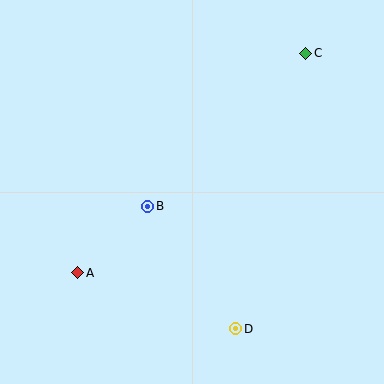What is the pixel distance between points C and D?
The distance between C and D is 285 pixels.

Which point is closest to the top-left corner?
Point B is closest to the top-left corner.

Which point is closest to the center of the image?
Point B at (148, 206) is closest to the center.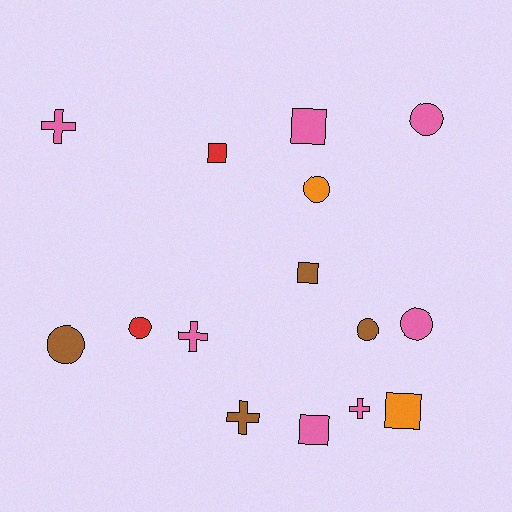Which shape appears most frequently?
Circle, with 6 objects.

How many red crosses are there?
There are no red crosses.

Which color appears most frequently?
Pink, with 7 objects.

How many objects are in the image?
There are 15 objects.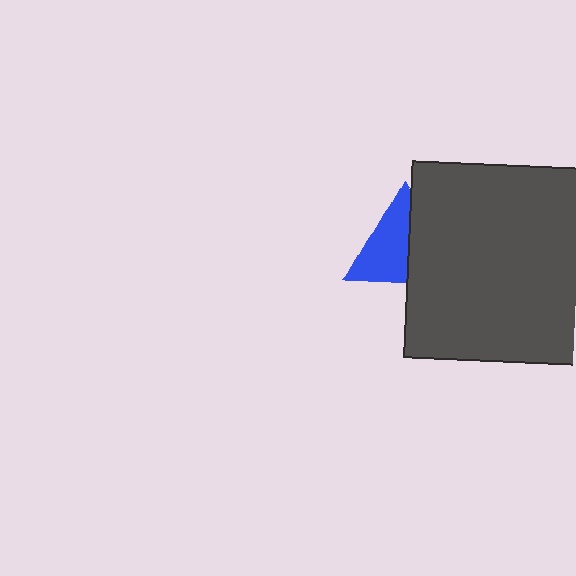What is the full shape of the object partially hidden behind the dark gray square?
The partially hidden object is a blue triangle.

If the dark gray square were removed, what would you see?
You would see the complete blue triangle.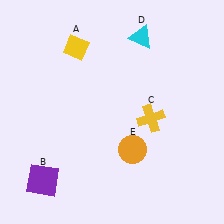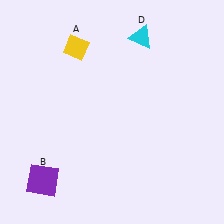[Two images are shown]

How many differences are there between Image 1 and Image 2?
There are 2 differences between the two images.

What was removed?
The orange circle (E), the yellow cross (C) were removed in Image 2.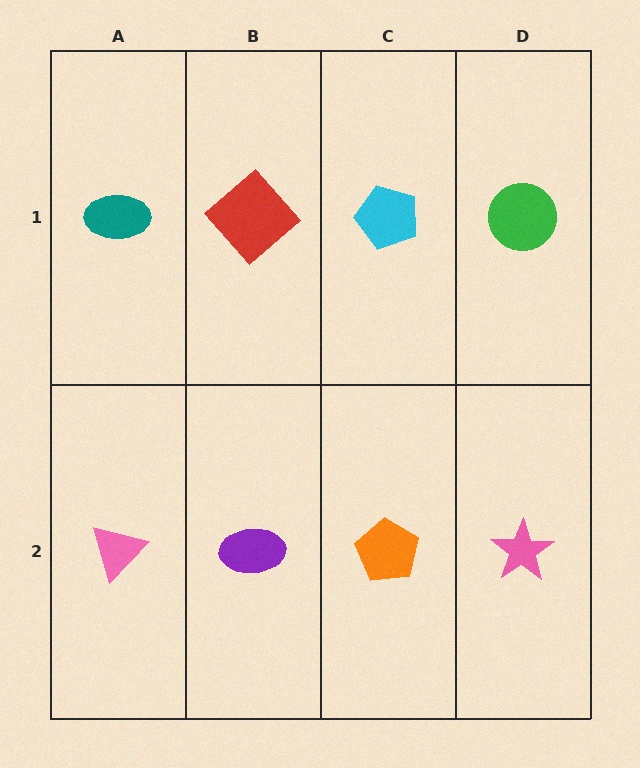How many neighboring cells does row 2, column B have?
3.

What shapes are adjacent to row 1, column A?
A pink triangle (row 2, column A), a red diamond (row 1, column B).